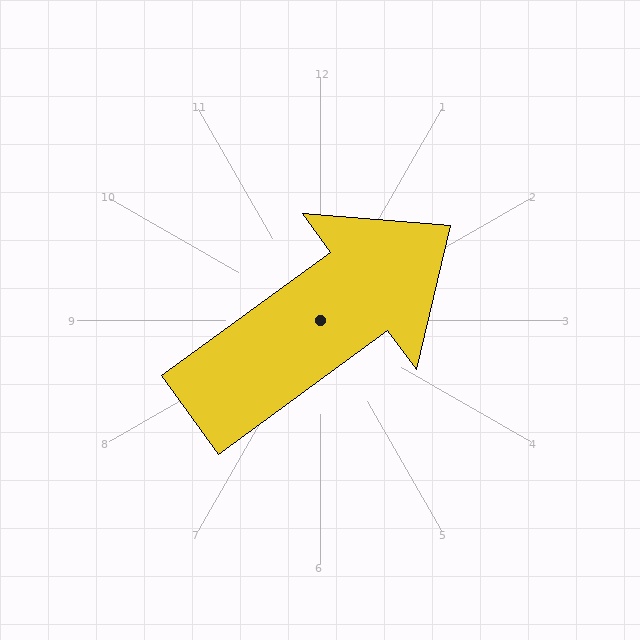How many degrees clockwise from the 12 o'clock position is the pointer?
Approximately 54 degrees.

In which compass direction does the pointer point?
Northeast.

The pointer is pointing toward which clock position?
Roughly 2 o'clock.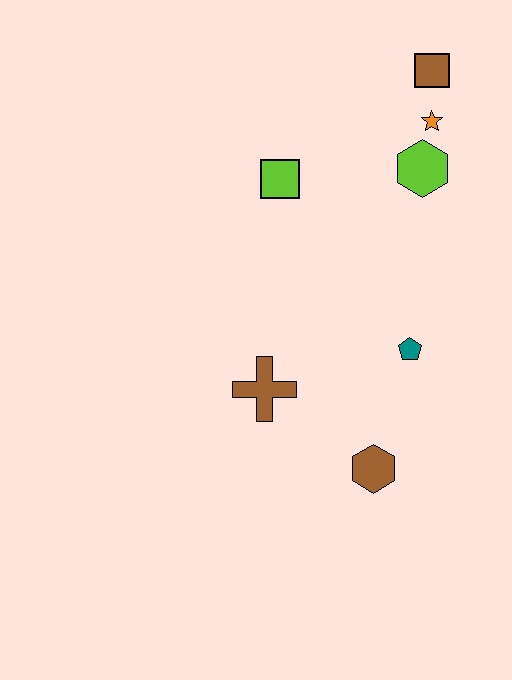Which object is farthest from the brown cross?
The brown square is farthest from the brown cross.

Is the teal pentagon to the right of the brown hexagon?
Yes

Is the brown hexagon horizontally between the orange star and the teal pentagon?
No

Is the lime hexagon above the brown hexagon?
Yes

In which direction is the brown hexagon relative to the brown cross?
The brown hexagon is to the right of the brown cross.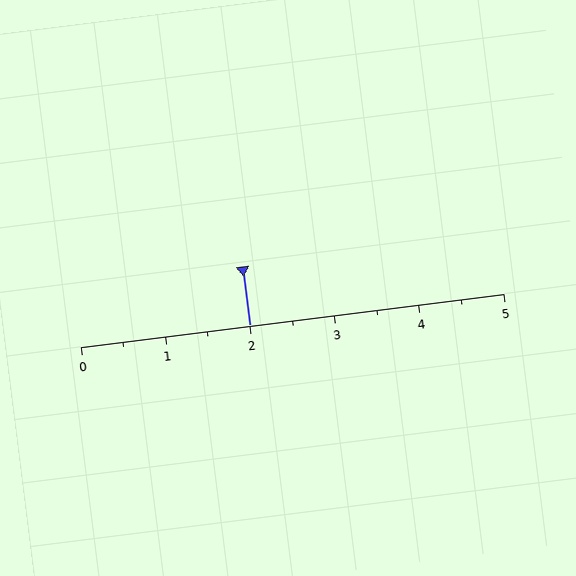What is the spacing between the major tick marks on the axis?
The major ticks are spaced 1 apart.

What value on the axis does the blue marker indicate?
The marker indicates approximately 2.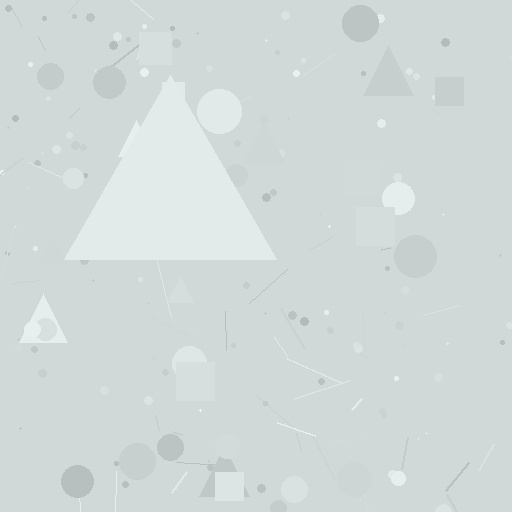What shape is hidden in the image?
A triangle is hidden in the image.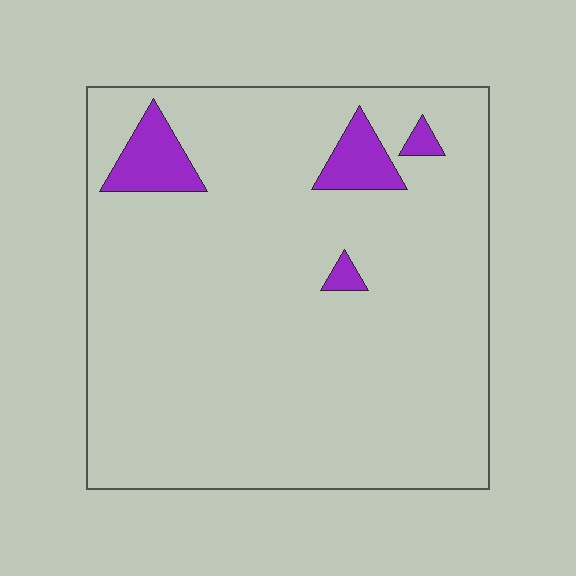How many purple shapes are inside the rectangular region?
4.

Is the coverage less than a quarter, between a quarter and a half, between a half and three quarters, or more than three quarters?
Less than a quarter.